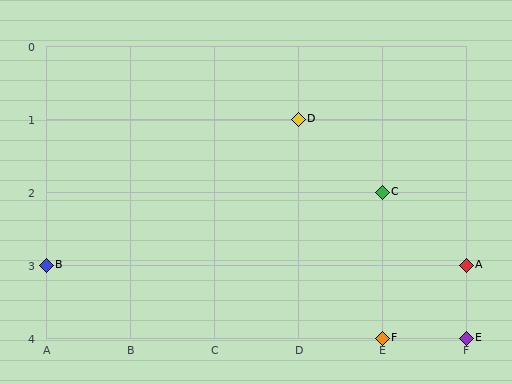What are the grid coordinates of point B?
Point B is at grid coordinates (A, 3).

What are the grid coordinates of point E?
Point E is at grid coordinates (F, 4).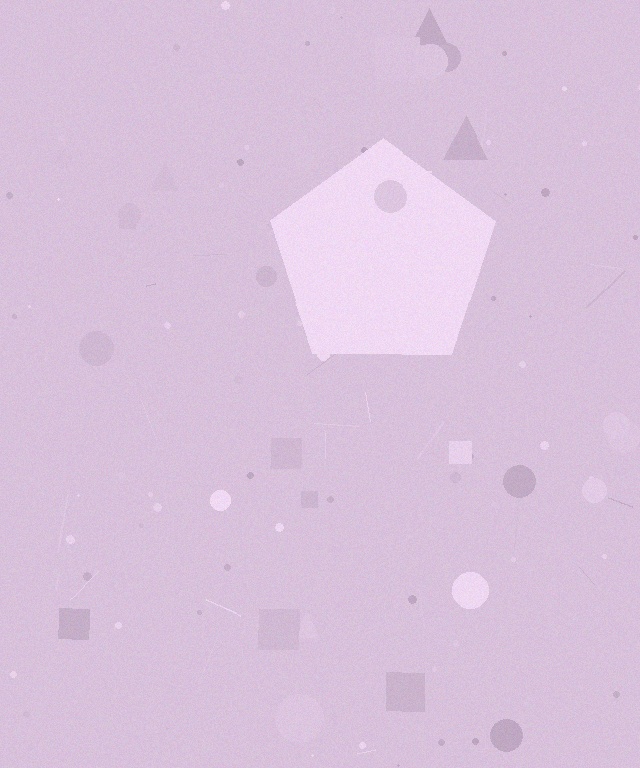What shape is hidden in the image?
A pentagon is hidden in the image.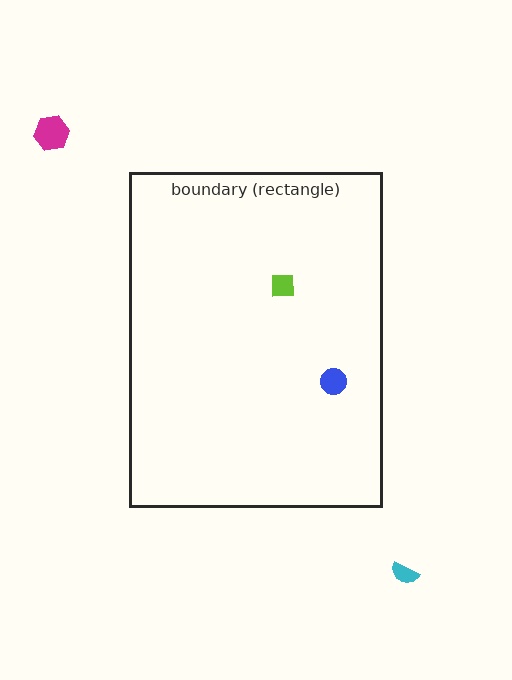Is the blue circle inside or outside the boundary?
Inside.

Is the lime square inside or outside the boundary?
Inside.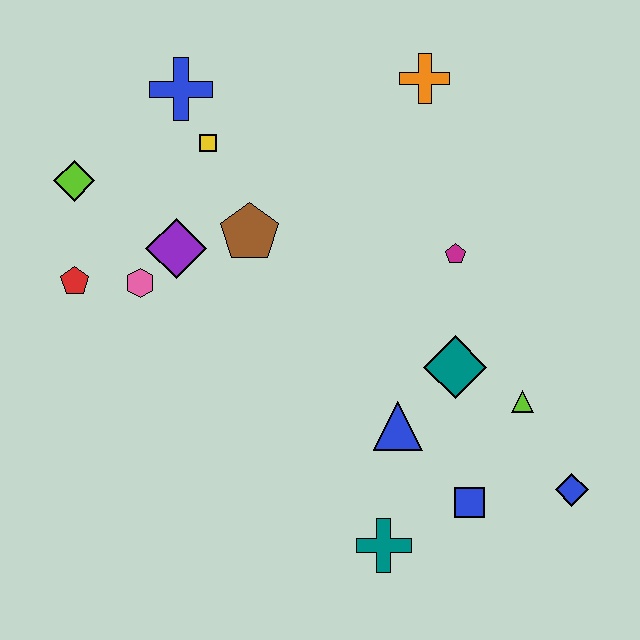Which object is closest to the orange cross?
The magenta pentagon is closest to the orange cross.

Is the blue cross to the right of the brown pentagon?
No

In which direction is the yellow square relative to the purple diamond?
The yellow square is above the purple diamond.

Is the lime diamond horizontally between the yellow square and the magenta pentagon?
No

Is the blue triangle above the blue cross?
No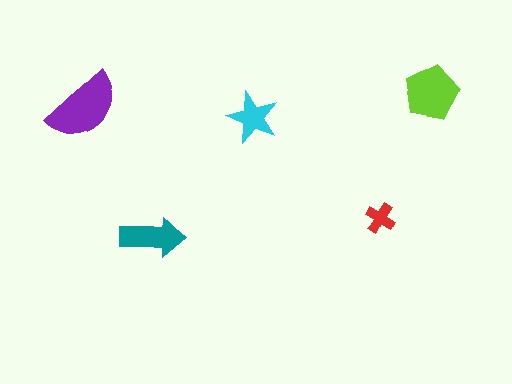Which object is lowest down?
The teal arrow is bottommost.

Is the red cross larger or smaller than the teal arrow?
Smaller.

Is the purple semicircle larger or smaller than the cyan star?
Larger.